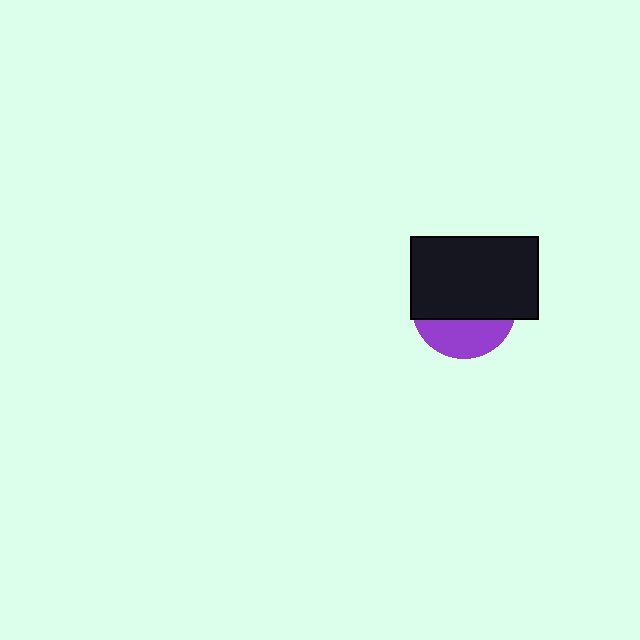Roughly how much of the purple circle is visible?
A small part of it is visible (roughly 35%).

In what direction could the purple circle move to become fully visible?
The purple circle could move down. That would shift it out from behind the black rectangle entirely.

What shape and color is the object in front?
The object in front is a black rectangle.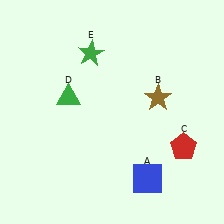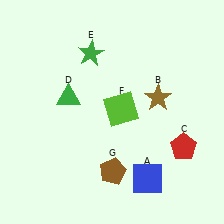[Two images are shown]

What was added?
A lime square (F), a brown pentagon (G) were added in Image 2.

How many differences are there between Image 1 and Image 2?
There are 2 differences between the two images.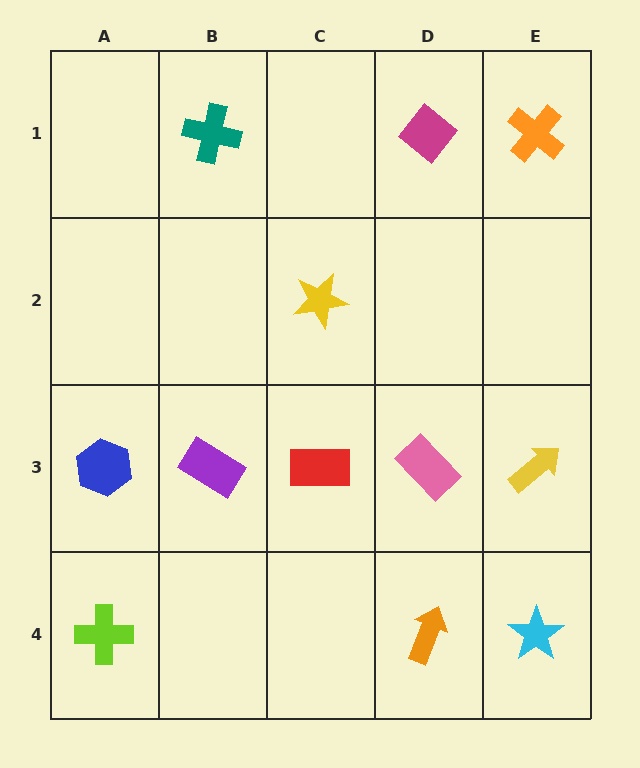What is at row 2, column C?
A yellow star.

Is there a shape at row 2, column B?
No, that cell is empty.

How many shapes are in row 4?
3 shapes.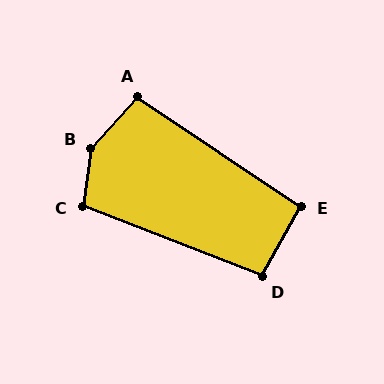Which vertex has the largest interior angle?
B, at approximately 146 degrees.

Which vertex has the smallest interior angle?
E, at approximately 95 degrees.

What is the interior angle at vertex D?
Approximately 98 degrees (obtuse).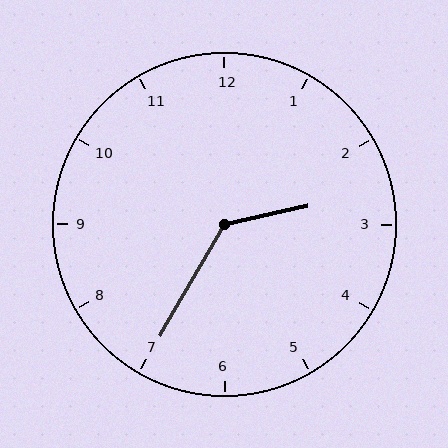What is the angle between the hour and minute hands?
Approximately 132 degrees.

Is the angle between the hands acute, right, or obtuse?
It is obtuse.